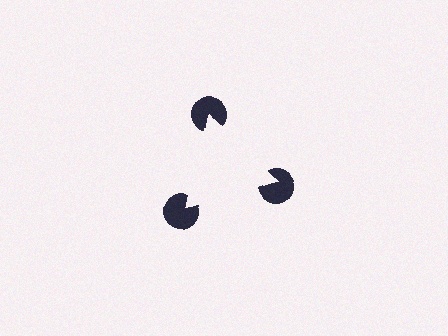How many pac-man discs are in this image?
There are 3 — one at each vertex of the illusory triangle.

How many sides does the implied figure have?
3 sides.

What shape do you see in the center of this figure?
An illusory triangle — its edges are inferred from the aligned wedge cuts in the pac-man discs, not physically drawn.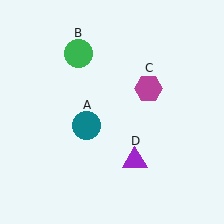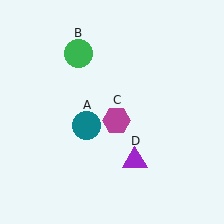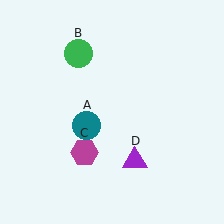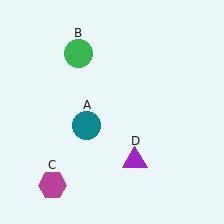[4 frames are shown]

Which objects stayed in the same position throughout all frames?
Teal circle (object A) and green circle (object B) and purple triangle (object D) remained stationary.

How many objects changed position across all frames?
1 object changed position: magenta hexagon (object C).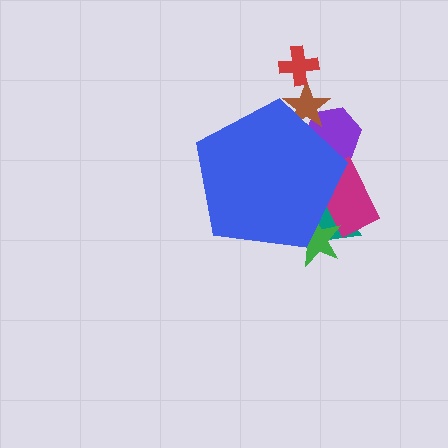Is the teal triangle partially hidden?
Yes, the teal triangle is partially hidden behind the blue pentagon.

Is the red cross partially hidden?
No, the red cross is fully visible.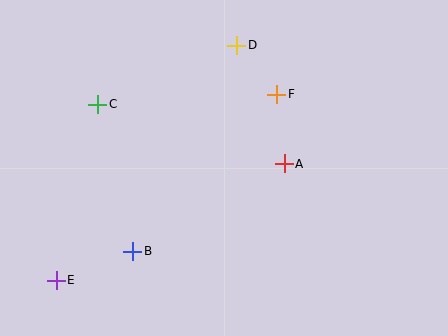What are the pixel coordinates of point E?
Point E is at (56, 280).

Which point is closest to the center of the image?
Point A at (284, 164) is closest to the center.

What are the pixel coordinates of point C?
Point C is at (98, 104).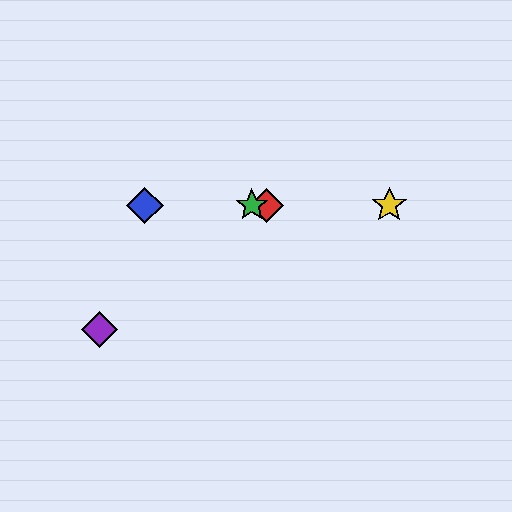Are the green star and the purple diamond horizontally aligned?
No, the green star is at y≈205 and the purple diamond is at y≈330.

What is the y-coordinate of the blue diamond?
The blue diamond is at y≈205.